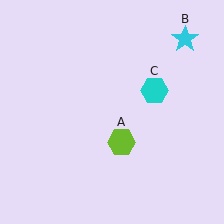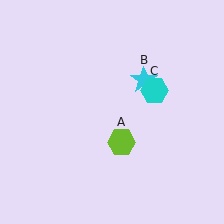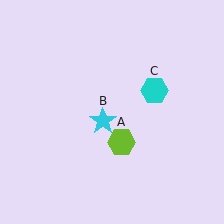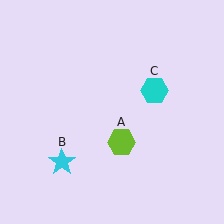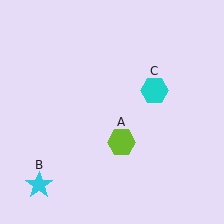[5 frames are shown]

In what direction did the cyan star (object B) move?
The cyan star (object B) moved down and to the left.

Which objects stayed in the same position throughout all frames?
Lime hexagon (object A) and cyan hexagon (object C) remained stationary.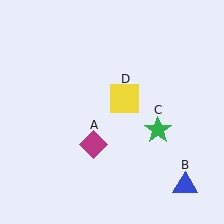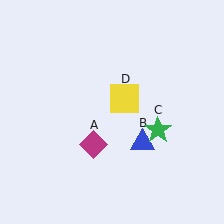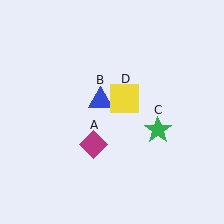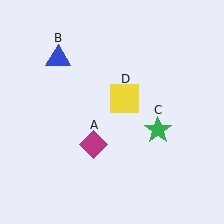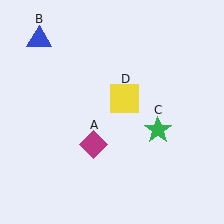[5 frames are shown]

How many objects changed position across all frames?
1 object changed position: blue triangle (object B).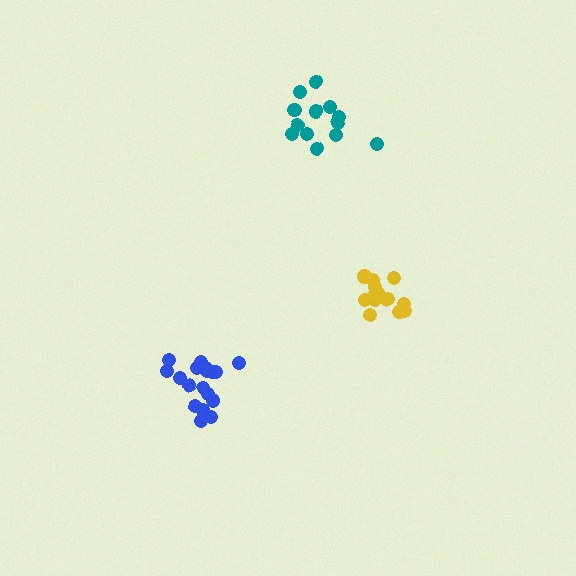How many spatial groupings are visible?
There are 3 spatial groupings.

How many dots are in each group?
Group 1: 13 dots, Group 2: 18 dots, Group 3: 14 dots (45 total).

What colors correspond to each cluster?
The clusters are colored: teal, blue, yellow.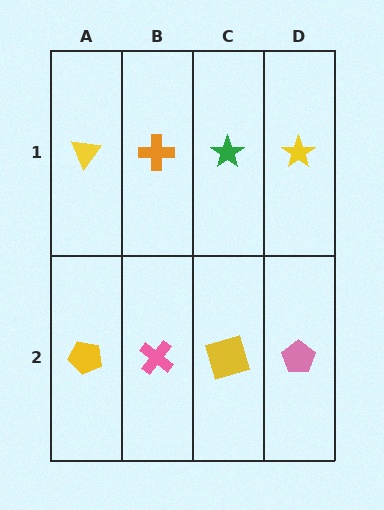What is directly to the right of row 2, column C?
A pink pentagon.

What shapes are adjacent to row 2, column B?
An orange cross (row 1, column B), a yellow pentagon (row 2, column A), a yellow square (row 2, column C).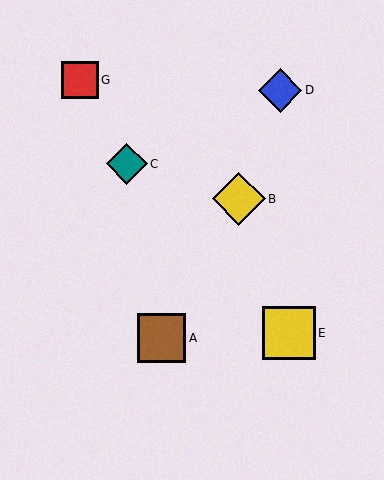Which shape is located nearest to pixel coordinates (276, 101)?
The blue diamond (labeled D) at (280, 90) is nearest to that location.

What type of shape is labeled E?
Shape E is a yellow square.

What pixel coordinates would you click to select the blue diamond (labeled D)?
Click at (280, 90) to select the blue diamond D.